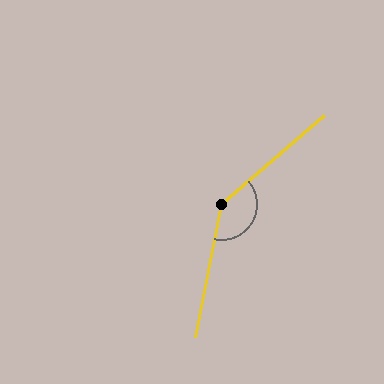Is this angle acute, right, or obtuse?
It is obtuse.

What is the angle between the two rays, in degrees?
Approximately 142 degrees.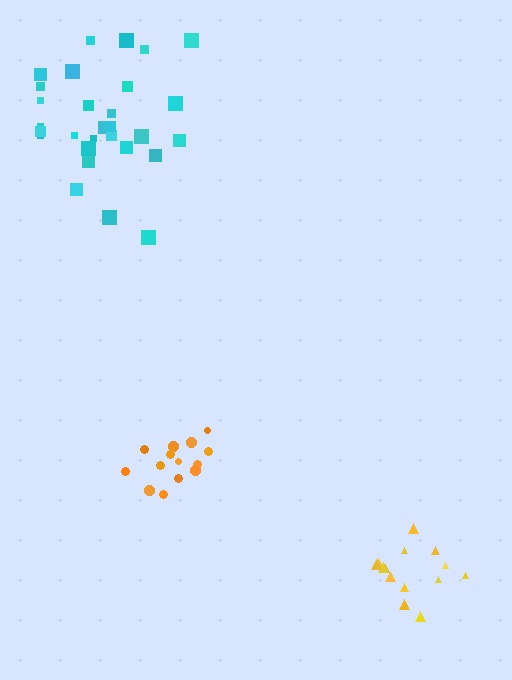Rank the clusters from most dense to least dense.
orange, yellow, cyan.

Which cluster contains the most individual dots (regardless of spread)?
Cyan (30).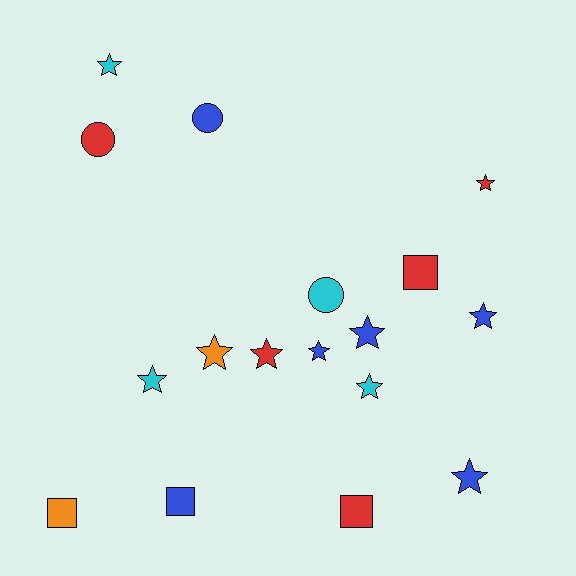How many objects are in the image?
There are 17 objects.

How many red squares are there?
There are 2 red squares.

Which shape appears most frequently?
Star, with 10 objects.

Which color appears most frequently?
Blue, with 6 objects.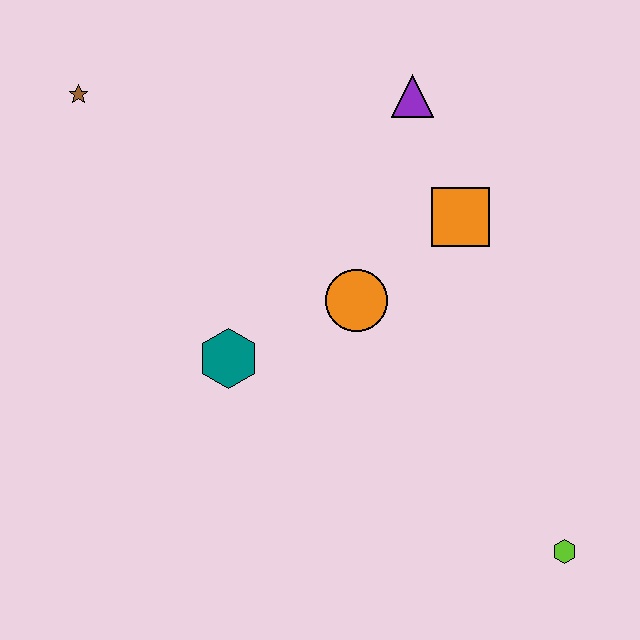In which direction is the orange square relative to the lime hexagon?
The orange square is above the lime hexagon.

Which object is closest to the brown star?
The teal hexagon is closest to the brown star.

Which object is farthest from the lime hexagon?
The brown star is farthest from the lime hexagon.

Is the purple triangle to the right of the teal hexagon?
Yes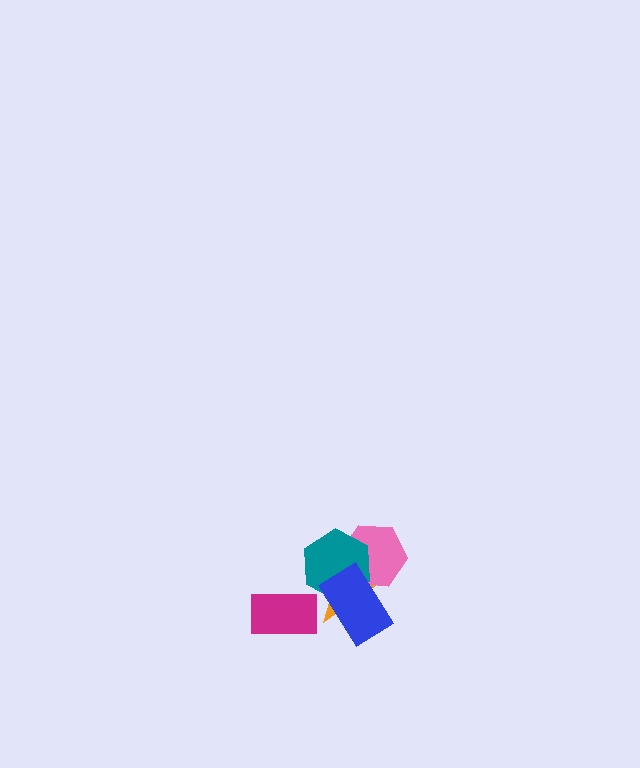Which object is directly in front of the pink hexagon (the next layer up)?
The teal hexagon is directly in front of the pink hexagon.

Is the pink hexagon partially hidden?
Yes, it is partially covered by another shape.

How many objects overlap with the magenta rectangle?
0 objects overlap with the magenta rectangle.